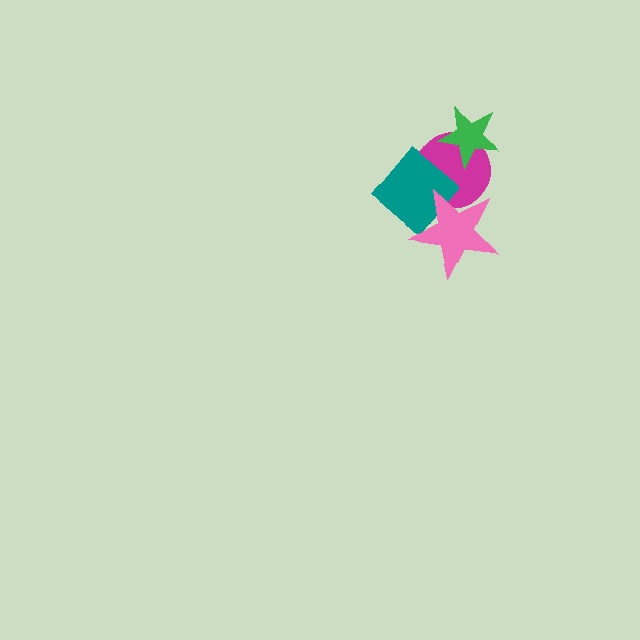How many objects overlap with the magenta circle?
3 objects overlap with the magenta circle.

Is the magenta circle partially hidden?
Yes, it is partially covered by another shape.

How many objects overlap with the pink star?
2 objects overlap with the pink star.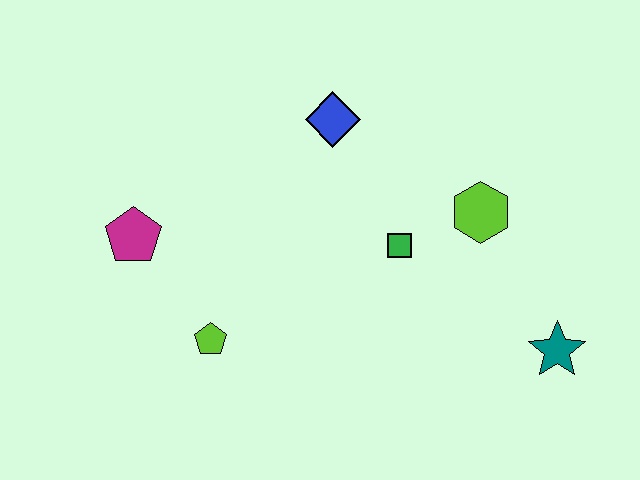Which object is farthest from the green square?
The magenta pentagon is farthest from the green square.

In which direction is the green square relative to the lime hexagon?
The green square is to the left of the lime hexagon.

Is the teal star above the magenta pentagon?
No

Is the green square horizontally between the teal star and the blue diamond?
Yes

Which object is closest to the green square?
The lime hexagon is closest to the green square.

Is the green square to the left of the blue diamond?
No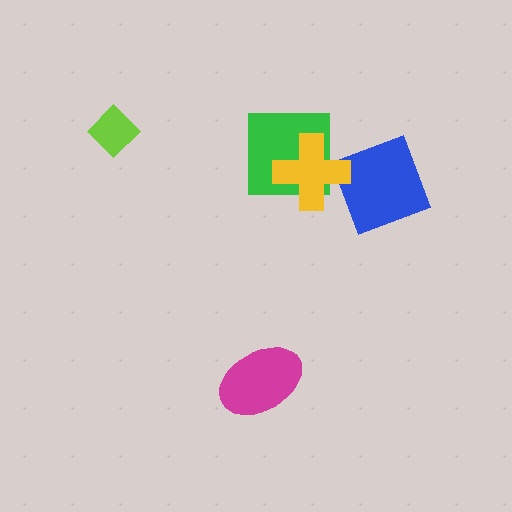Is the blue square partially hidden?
No, no other shape covers it.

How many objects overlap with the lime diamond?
0 objects overlap with the lime diamond.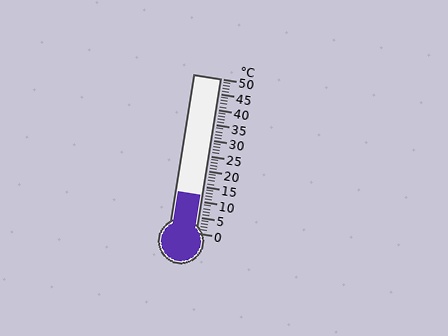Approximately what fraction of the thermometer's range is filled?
The thermometer is filled to approximately 25% of its range.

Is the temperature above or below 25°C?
The temperature is below 25°C.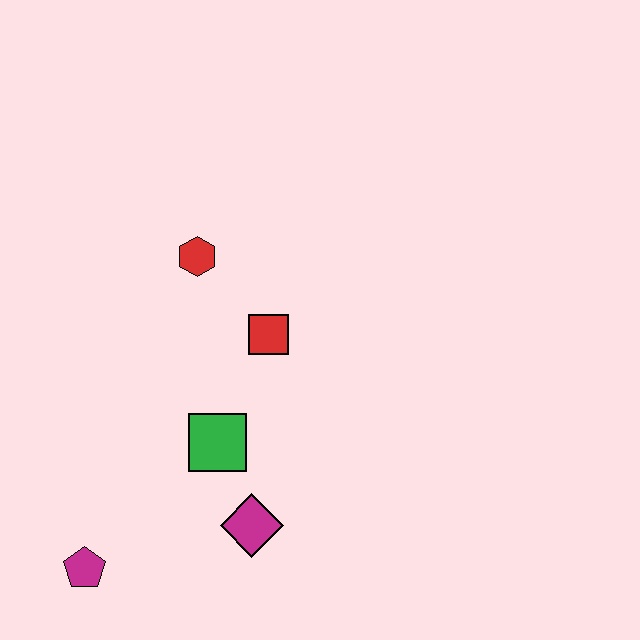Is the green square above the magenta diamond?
Yes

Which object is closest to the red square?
The red hexagon is closest to the red square.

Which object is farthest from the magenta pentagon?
The red hexagon is farthest from the magenta pentagon.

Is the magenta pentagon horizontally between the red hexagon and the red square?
No